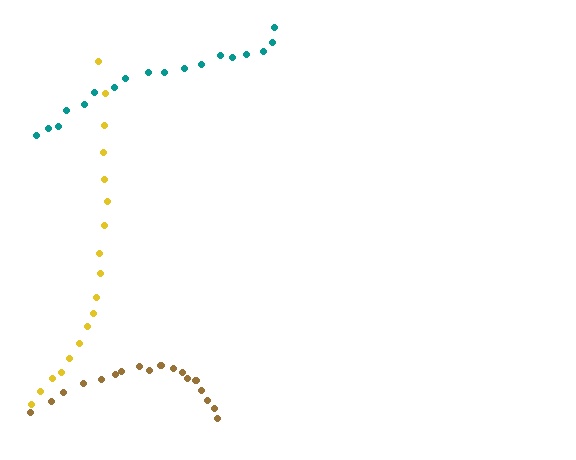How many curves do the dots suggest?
There are 3 distinct paths.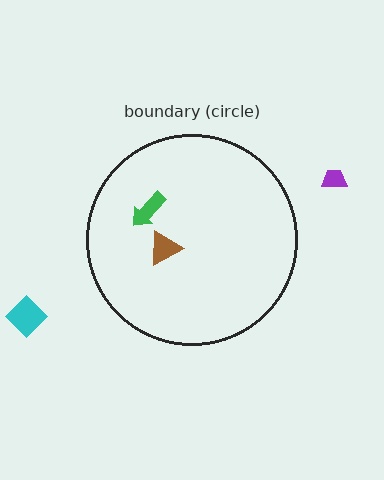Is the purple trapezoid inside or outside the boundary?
Outside.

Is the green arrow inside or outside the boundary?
Inside.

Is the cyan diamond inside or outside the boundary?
Outside.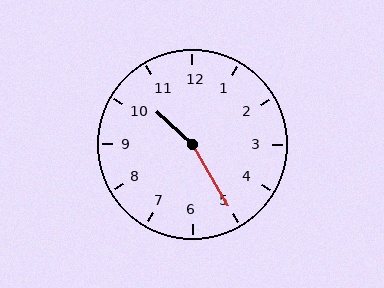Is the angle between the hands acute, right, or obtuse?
It is obtuse.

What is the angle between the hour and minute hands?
Approximately 162 degrees.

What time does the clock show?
10:25.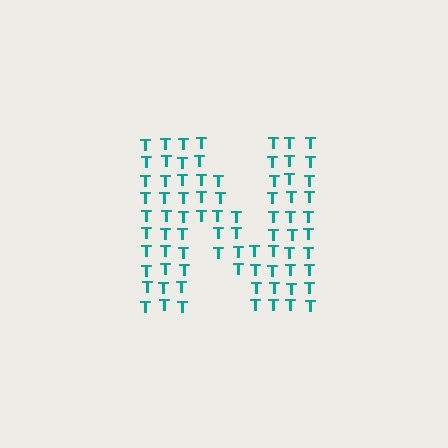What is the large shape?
The large shape is the letter N.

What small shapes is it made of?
It is made of small letter T's.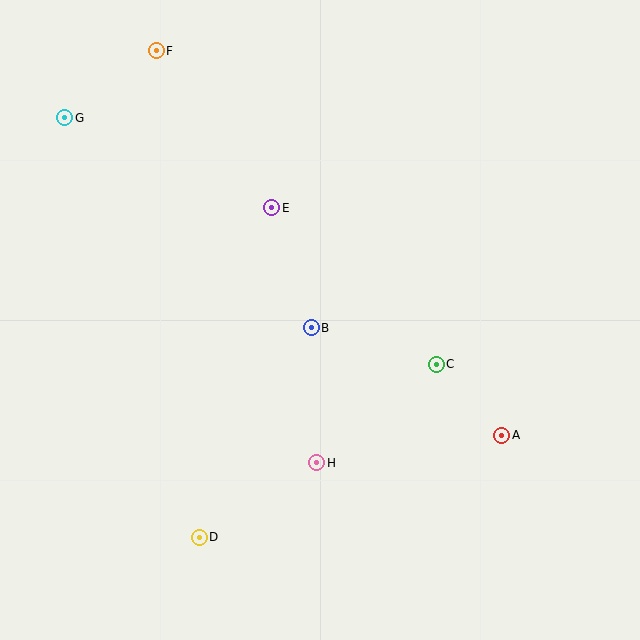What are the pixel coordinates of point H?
Point H is at (317, 463).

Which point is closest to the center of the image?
Point B at (311, 328) is closest to the center.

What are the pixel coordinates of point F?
Point F is at (156, 51).